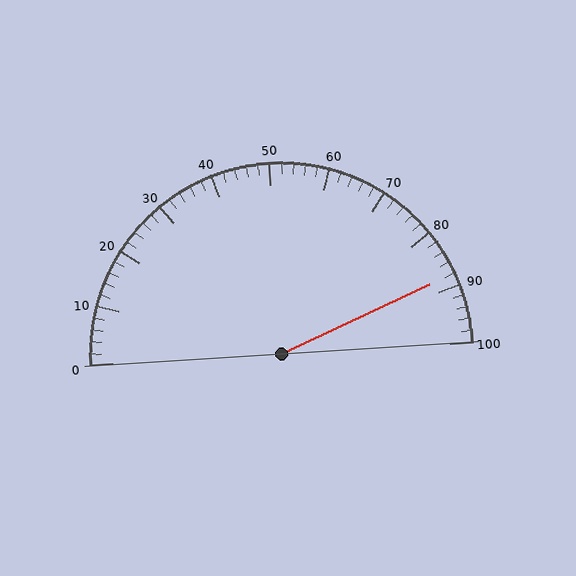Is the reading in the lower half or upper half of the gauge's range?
The reading is in the upper half of the range (0 to 100).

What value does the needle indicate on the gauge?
The needle indicates approximately 88.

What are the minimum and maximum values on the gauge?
The gauge ranges from 0 to 100.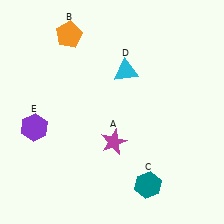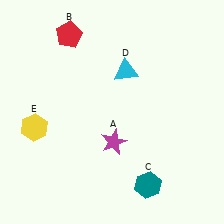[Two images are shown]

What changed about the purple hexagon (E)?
In Image 1, E is purple. In Image 2, it changed to yellow.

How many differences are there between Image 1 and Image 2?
There are 2 differences between the two images.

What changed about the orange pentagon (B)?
In Image 1, B is orange. In Image 2, it changed to red.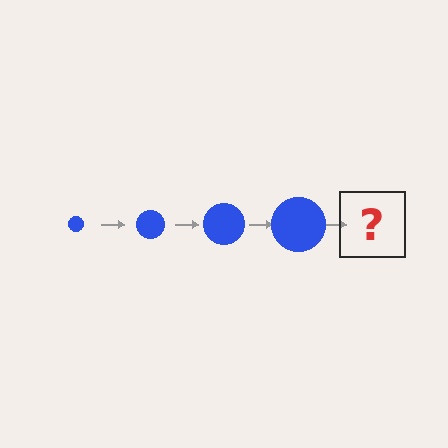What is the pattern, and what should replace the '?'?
The pattern is that the circle gets progressively larger each step. The '?' should be a blue circle, larger than the previous one.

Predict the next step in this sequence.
The next step is a blue circle, larger than the previous one.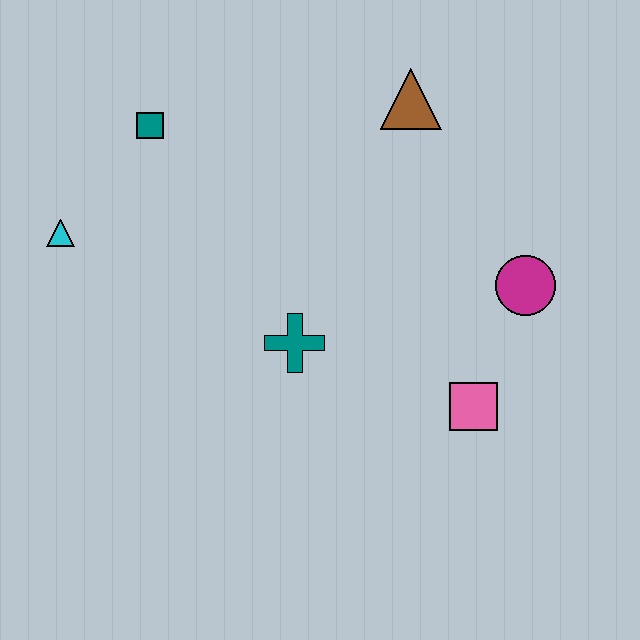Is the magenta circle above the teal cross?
Yes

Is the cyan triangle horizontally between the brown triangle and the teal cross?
No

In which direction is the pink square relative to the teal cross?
The pink square is to the right of the teal cross.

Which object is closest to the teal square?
The cyan triangle is closest to the teal square.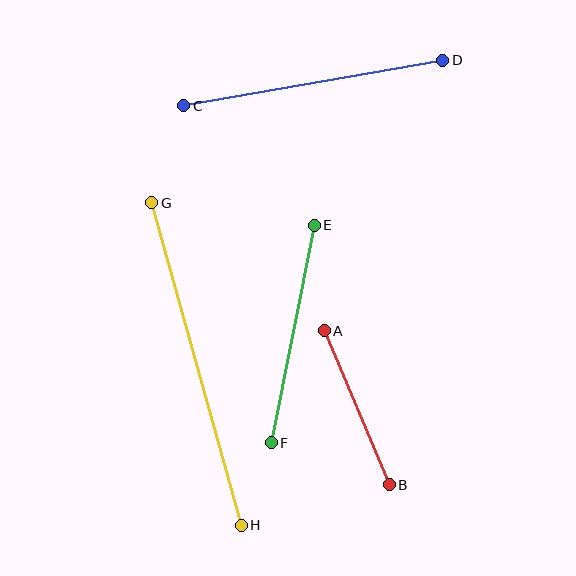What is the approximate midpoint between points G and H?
The midpoint is at approximately (197, 364) pixels.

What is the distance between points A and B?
The distance is approximately 167 pixels.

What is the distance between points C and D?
The distance is approximately 263 pixels.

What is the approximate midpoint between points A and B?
The midpoint is at approximately (357, 408) pixels.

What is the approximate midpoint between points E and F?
The midpoint is at approximately (293, 334) pixels.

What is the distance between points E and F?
The distance is approximately 222 pixels.